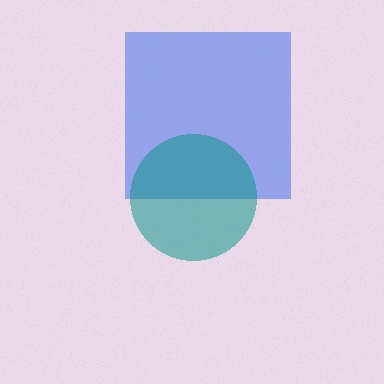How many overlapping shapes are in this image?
There are 2 overlapping shapes in the image.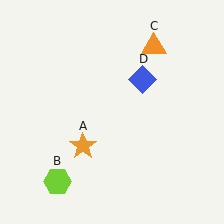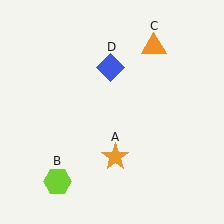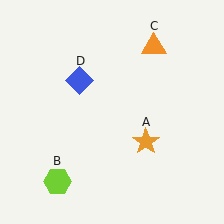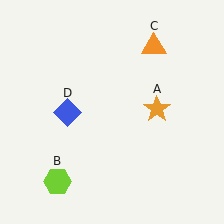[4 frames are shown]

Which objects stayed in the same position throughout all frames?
Lime hexagon (object B) and orange triangle (object C) remained stationary.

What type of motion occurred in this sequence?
The orange star (object A), blue diamond (object D) rotated counterclockwise around the center of the scene.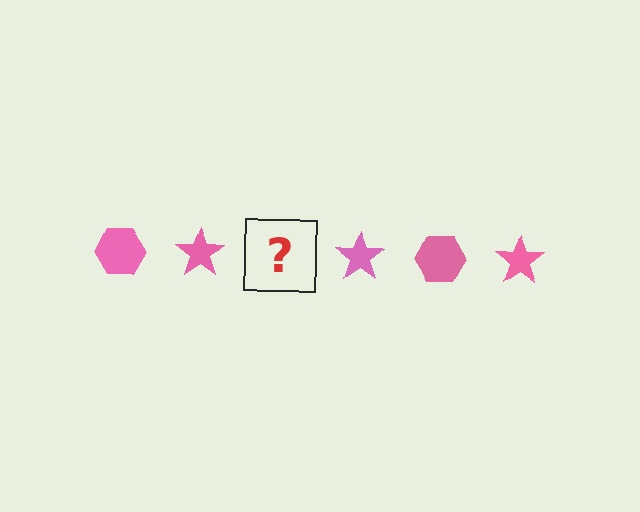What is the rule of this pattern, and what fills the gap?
The rule is that the pattern cycles through hexagon, star shapes in pink. The gap should be filled with a pink hexagon.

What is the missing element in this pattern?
The missing element is a pink hexagon.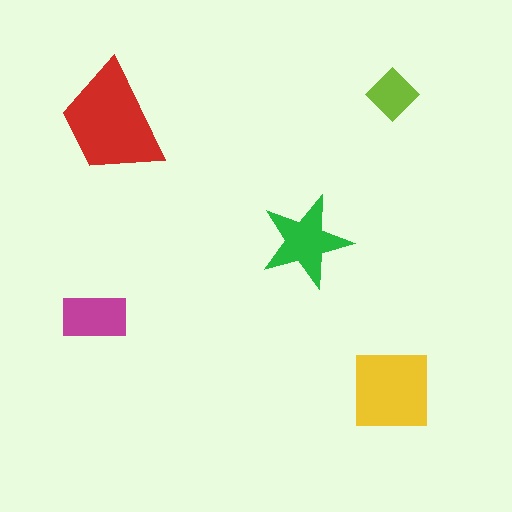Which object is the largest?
The red trapezoid.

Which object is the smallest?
The lime diamond.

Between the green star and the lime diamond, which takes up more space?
The green star.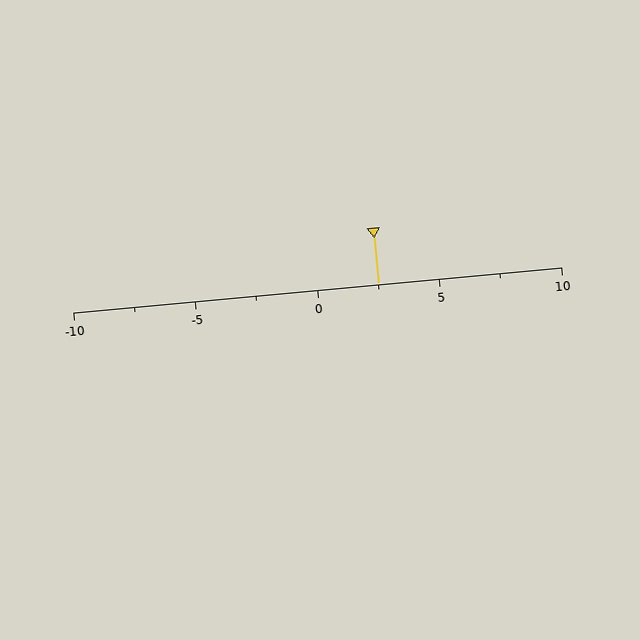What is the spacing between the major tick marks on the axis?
The major ticks are spaced 5 apart.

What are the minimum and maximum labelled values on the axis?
The axis runs from -10 to 10.